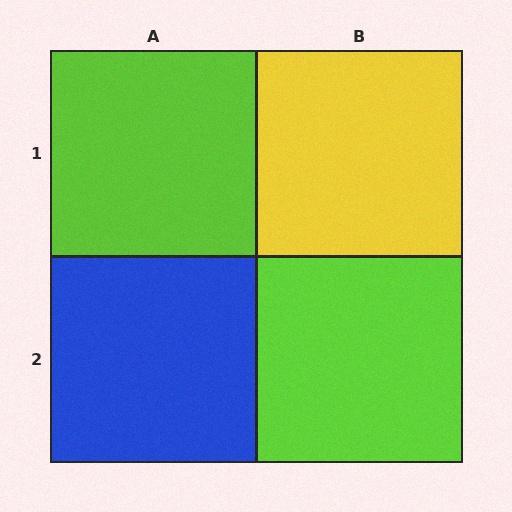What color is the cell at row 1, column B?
Yellow.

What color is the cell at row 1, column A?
Lime.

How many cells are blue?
1 cell is blue.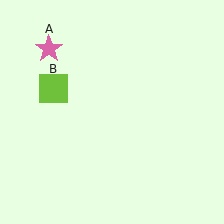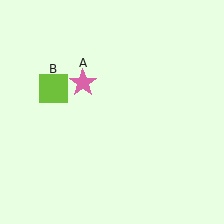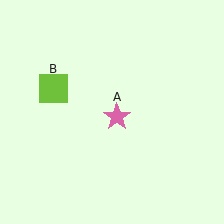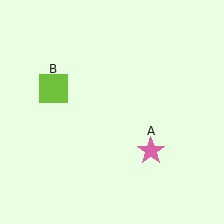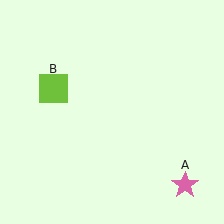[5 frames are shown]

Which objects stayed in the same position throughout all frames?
Lime square (object B) remained stationary.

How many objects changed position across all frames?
1 object changed position: pink star (object A).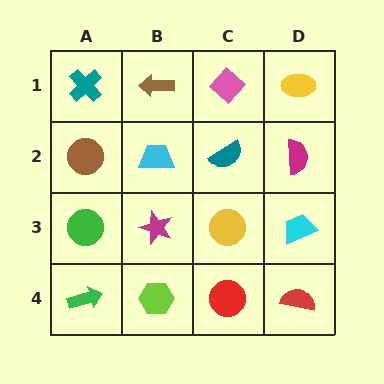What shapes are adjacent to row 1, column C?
A teal semicircle (row 2, column C), a brown arrow (row 1, column B), a yellow ellipse (row 1, column D).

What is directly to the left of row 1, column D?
A pink diamond.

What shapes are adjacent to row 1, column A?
A brown circle (row 2, column A), a brown arrow (row 1, column B).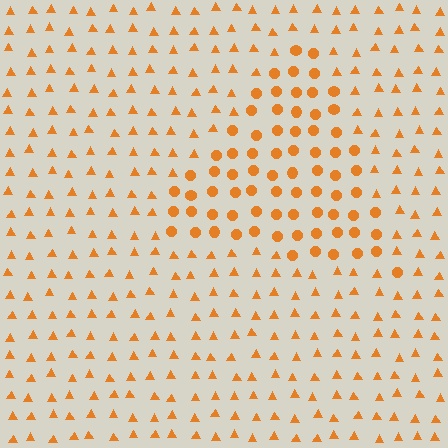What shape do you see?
I see a triangle.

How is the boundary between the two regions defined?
The boundary is defined by a change in element shape: circles inside vs. triangles outside. All elements share the same color and spacing.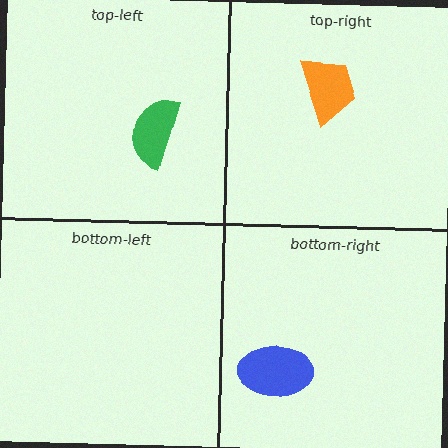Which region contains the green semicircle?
The top-left region.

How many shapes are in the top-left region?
1.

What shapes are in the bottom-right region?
The blue ellipse.